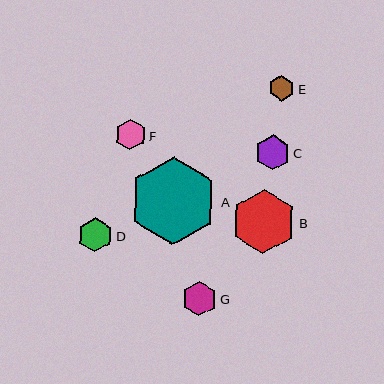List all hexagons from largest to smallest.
From largest to smallest: A, B, C, G, D, F, E.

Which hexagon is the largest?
Hexagon A is the largest with a size of approximately 89 pixels.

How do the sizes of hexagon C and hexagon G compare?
Hexagon C and hexagon G are approximately the same size.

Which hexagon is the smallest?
Hexagon E is the smallest with a size of approximately 25 pixels.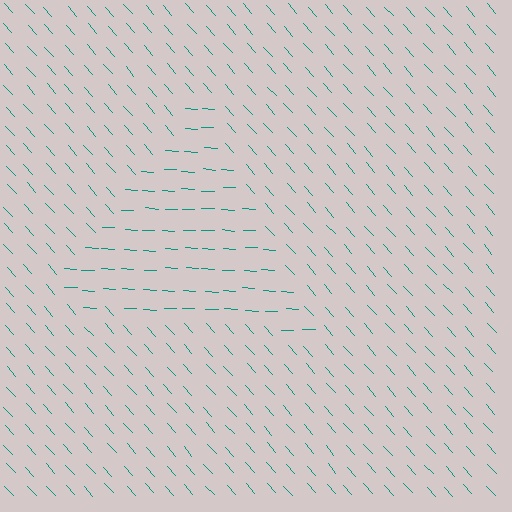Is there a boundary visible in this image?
Yes, there is a texture boundary formed by a change in line orientation.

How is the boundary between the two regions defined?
The boundary is defined purely by a change in line orientation (approximately 45 degrees difference). All lines are the same color and thickness.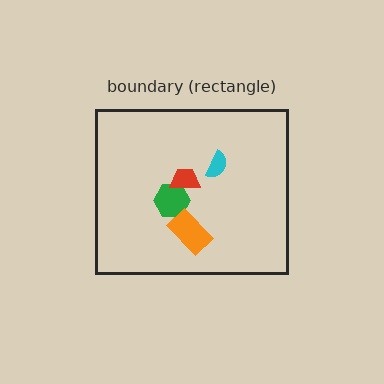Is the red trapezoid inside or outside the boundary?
Inside.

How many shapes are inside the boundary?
4 inside, 0 outside.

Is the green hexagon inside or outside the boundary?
Inside.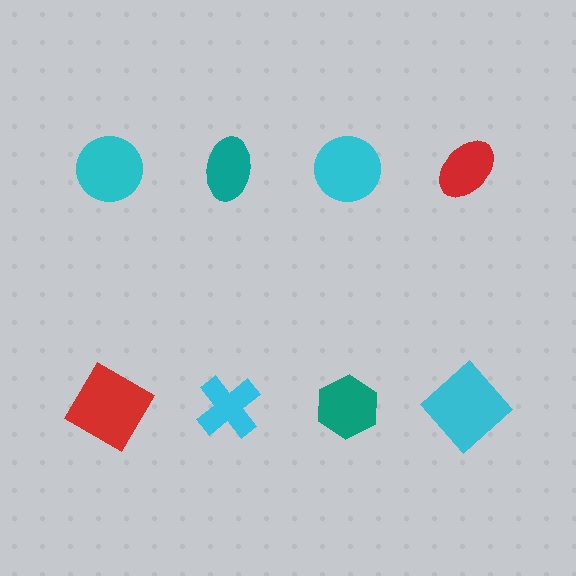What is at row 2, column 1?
A red diamond.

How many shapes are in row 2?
4 shapes.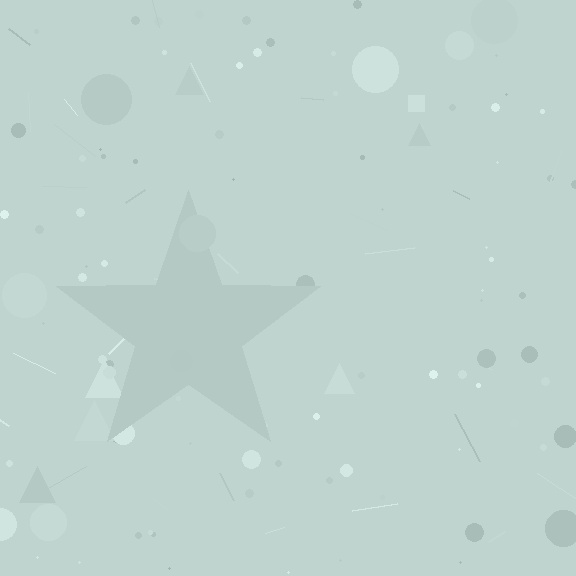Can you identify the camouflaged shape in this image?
The camouflaged shape is a star.